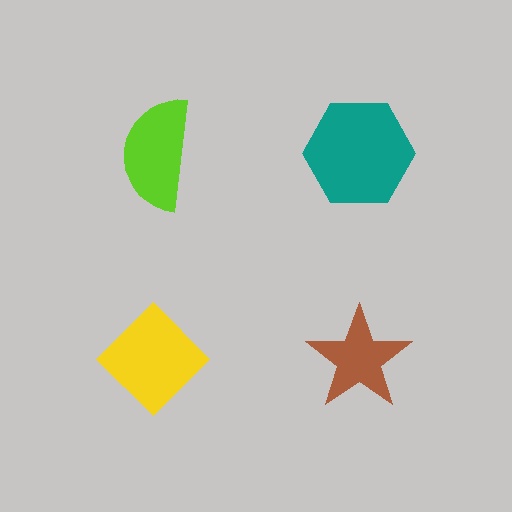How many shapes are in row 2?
2 shapes.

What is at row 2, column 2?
A brown star.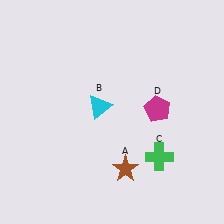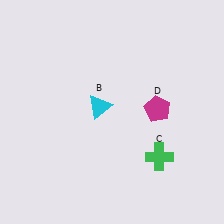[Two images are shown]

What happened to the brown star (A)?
The brown star (A) was removed in Image 2. It was in the bottom-right area of Image 1.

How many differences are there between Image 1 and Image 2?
There is 1 difference between the two images.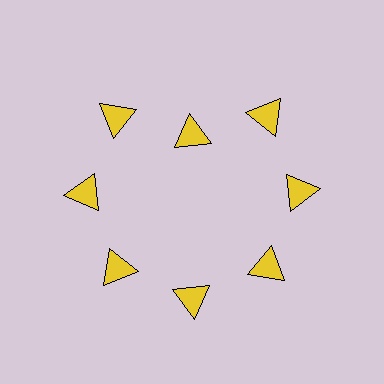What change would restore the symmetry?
The symmetry would be restored by moving it outward, back onto the ring so that all 8 triangles sit at equal angles and equal distance from the center.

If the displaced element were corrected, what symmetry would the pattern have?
It would have 8-fold rotational symmetry — the pattern would map onto itself every 45 degrees.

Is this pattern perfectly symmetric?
No. The 8 yellow triangles are arranged in a ring, but one element near the 12 o'clock position is pulled inward toward the center, breaking the 8-fold rotational symmetry.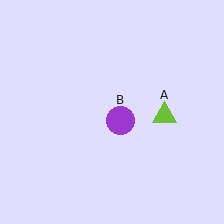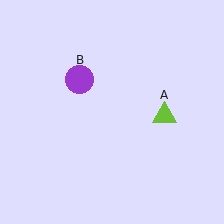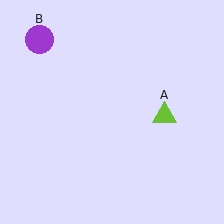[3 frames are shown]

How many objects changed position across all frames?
1 object changed position: purple circle (object B).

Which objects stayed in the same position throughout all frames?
Lime triangle (object A) remained stationary.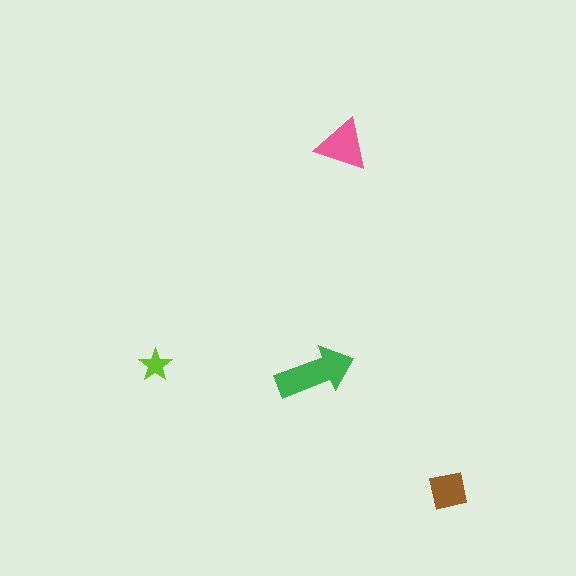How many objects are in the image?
There are 4 objects in the image.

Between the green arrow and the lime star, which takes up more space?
The green arrow.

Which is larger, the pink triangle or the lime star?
The pink triangle.